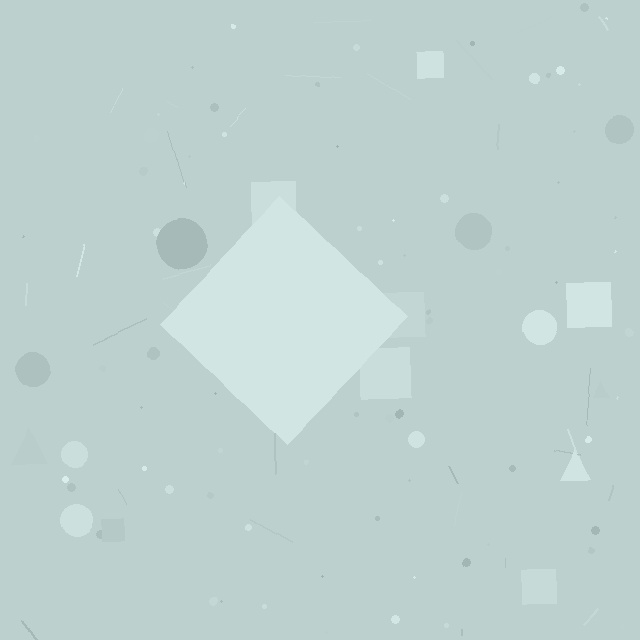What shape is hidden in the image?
A diamond is hidden in the image.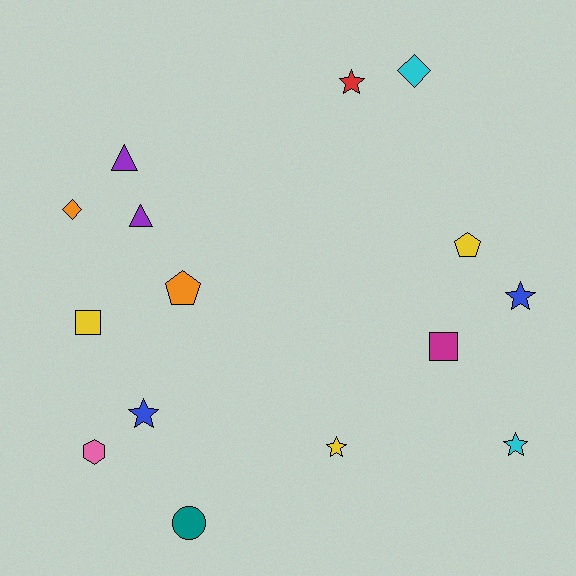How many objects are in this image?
There are 15 objects.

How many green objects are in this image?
There are no green objects.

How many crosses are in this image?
There are no crosses.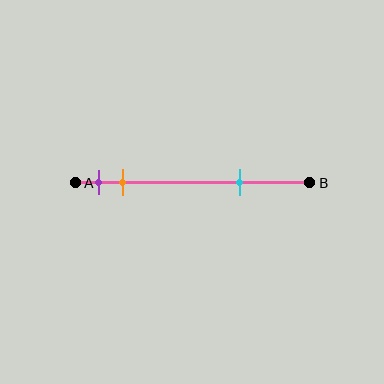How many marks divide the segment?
There are 3 marks dividing the segment.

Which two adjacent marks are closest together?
The purple and orange marks are the closest adjacent pair.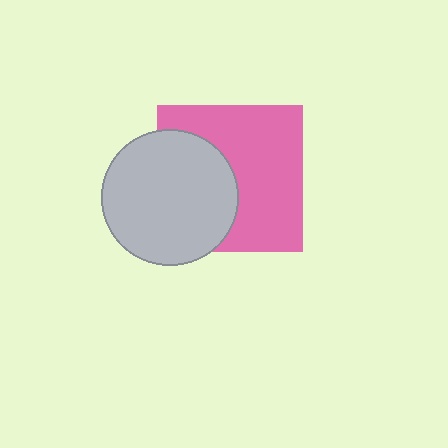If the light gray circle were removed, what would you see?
You would see the complete pink square.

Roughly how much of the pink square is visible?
About half of it is visible (roughly 60%).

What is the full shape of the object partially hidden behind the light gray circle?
The partially hidden object is a pink square.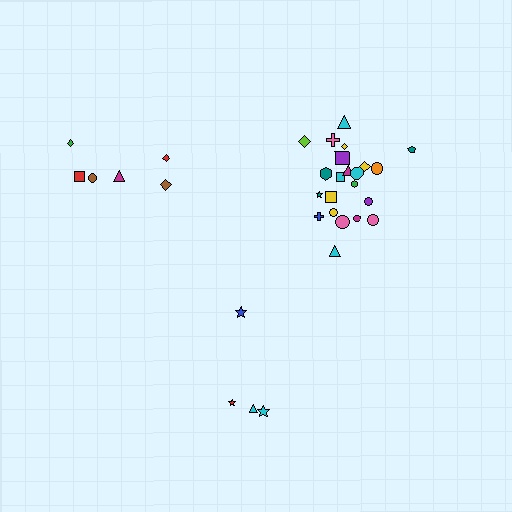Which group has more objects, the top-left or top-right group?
The top-right group.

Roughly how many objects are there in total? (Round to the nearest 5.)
Roughly 30 objects in total.